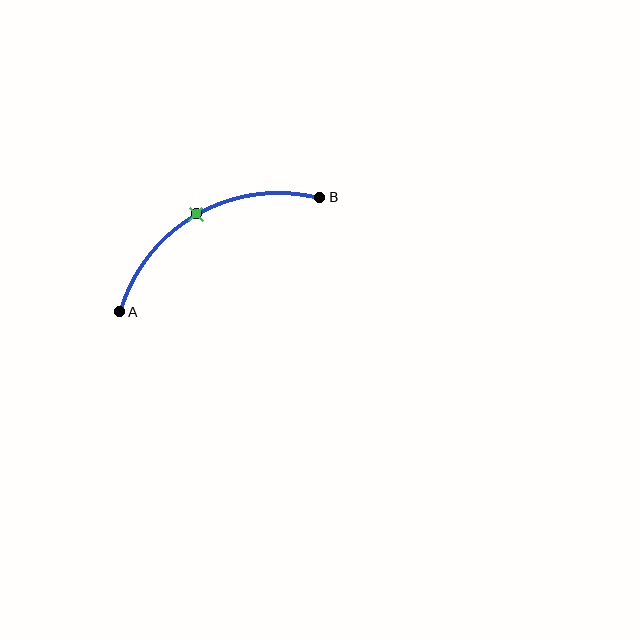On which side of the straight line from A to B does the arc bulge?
The arc bulges above the straight line connecting A and B.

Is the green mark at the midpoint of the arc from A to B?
Yes. The green mark lies on the arc at equal arc-length from both A and B — it is the arc midpoint.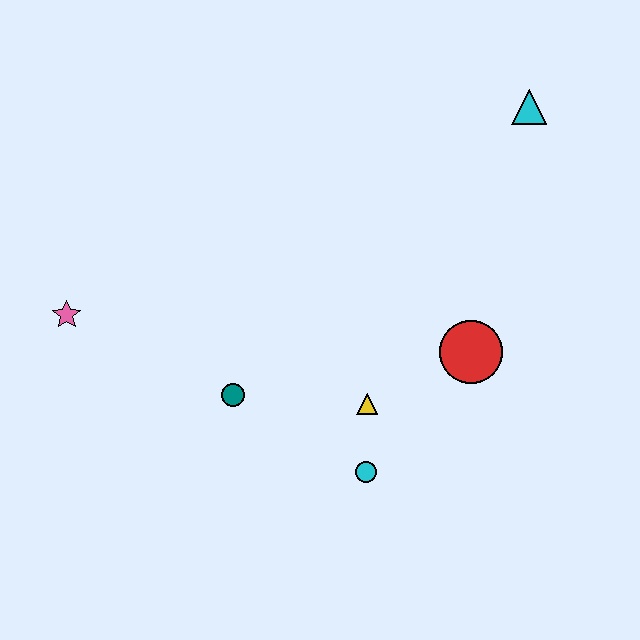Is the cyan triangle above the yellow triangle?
Yes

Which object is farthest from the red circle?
The pink star is farthest from the red circle.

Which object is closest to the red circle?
The yellow triangle is closest to the red circle.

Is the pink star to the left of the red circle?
Yes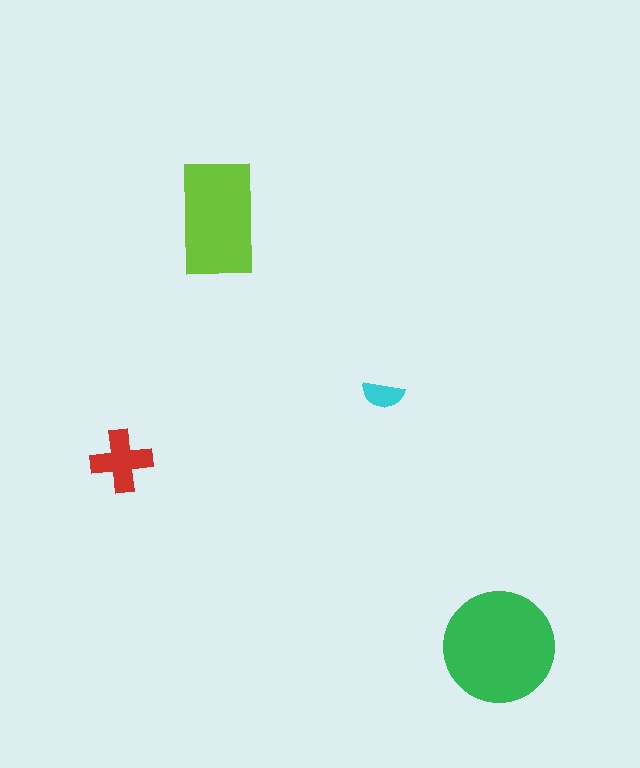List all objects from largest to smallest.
The green circle, the lime rectangle, the red cross, the cyan semicircle.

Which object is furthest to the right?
The green circle is rightmost.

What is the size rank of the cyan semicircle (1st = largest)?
4th.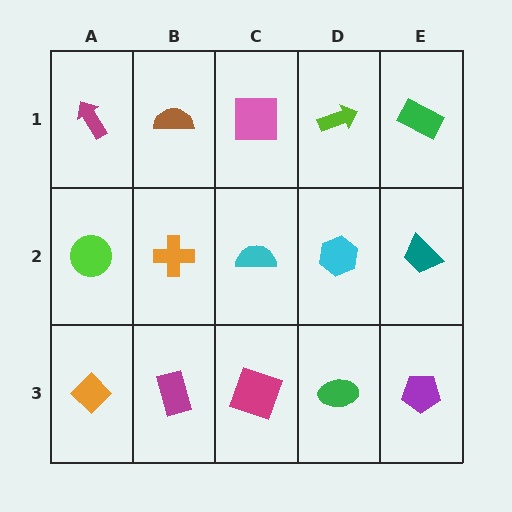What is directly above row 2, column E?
A green rectangle.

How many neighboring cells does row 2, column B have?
4.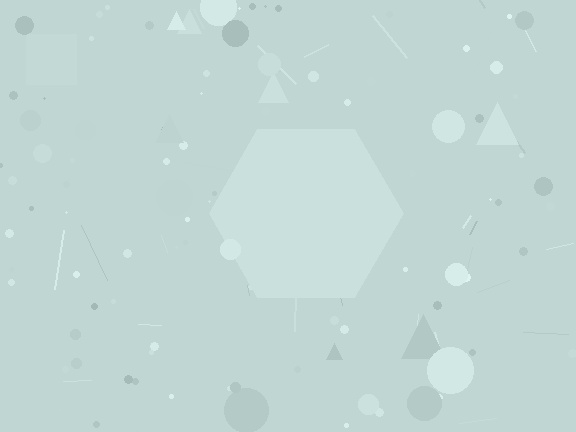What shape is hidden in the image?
A hexagon is hidden in the image.